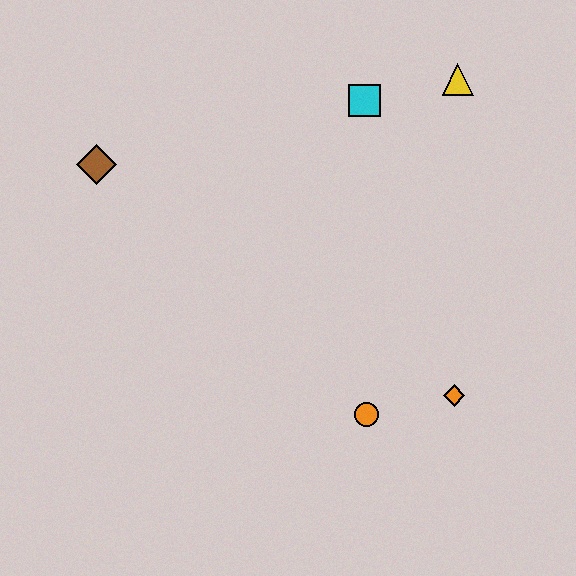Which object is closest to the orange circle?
The orange diamond is closest to the orange circle.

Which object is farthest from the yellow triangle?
The brown diamond is farthest from the yellow triangle.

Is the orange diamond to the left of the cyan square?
No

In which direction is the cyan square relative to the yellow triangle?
The cyan square is to the left of the yellow triangle.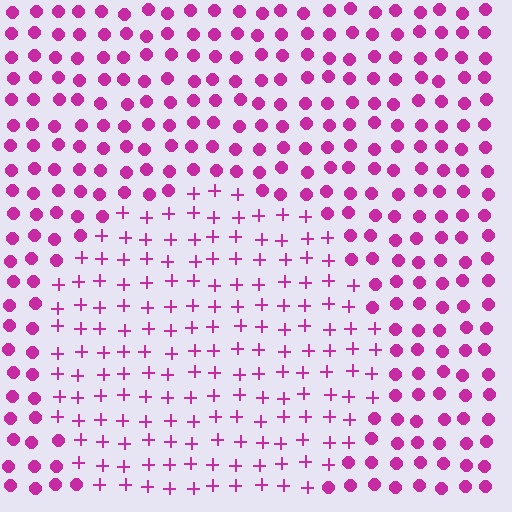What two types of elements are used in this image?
The image uses plus signs inside the circle region and circles outside it.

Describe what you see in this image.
The image is filled with small magenta elements arranged in a uniform grid. A circle-shaped region contains plus signs, while the surrounding area contains circles. The boundary is defined purely by the change in element shape.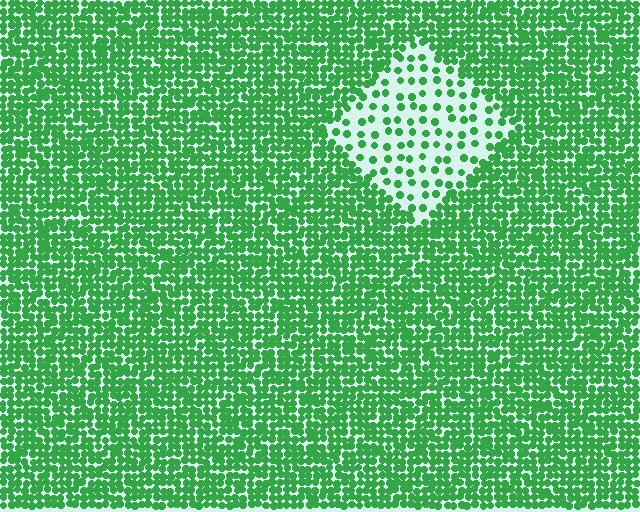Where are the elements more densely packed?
The elements are more densely packed outside the diamond boundary.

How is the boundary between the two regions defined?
The boundary is defined by a change in element density (approximately 3.0x ratio). All elements are the same color, size, and shape.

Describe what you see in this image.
The image contains small green elements arranged at two different densities. A diamond-shaped region is visible where the elements are less densely packed than the surrounding area.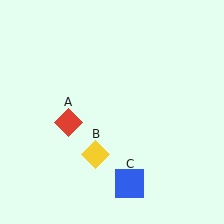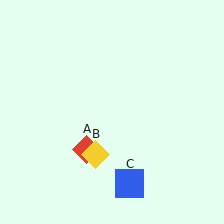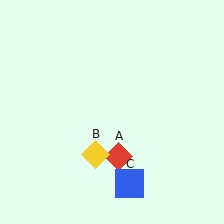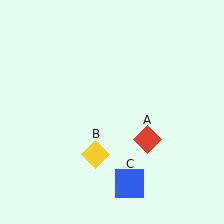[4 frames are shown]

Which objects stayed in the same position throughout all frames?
Yellow diamond (object B) and blue square (object C) remained stationary.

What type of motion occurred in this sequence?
The red diamond (object A) rotated counterclockwise around the center of the scene.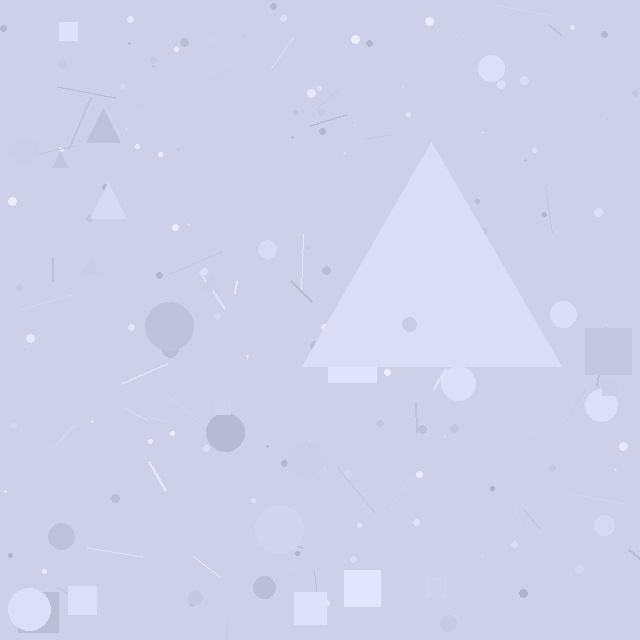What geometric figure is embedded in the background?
A triangle is embedded in the background.